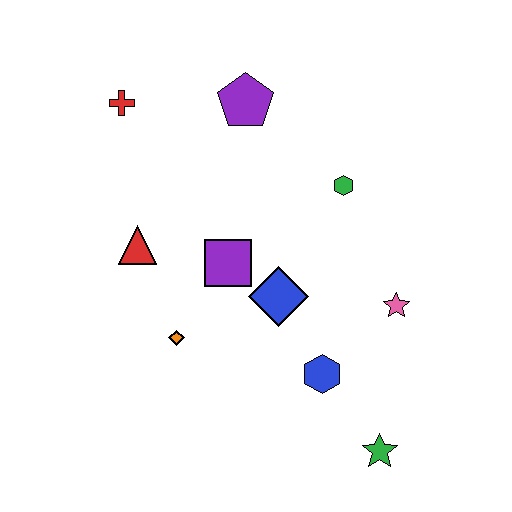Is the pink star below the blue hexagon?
No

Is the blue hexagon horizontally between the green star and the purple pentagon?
Yes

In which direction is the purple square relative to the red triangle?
The purple square is to the right of the red triangle.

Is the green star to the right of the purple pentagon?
Yes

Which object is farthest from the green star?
The red cross is farthest from the green star.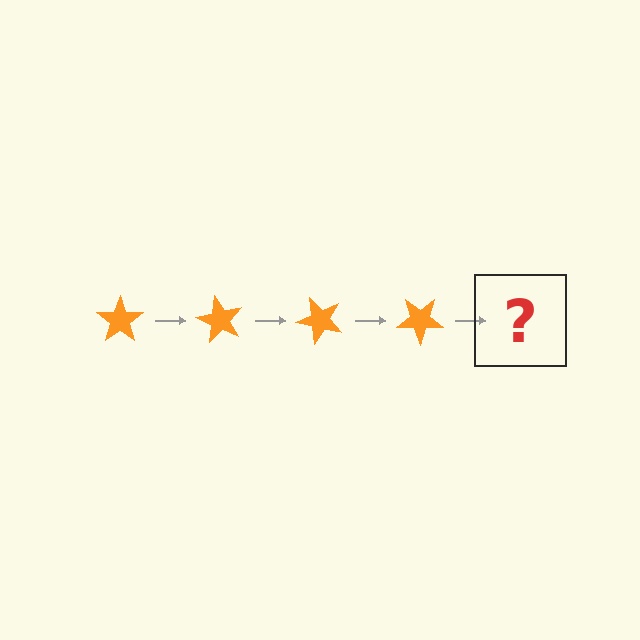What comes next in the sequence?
The next element should be an orange star rotated 240 degrees.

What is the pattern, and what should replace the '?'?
The pattern is that the star rotates 60 degrees each step. The '?' should be an orange star rotated 240 degrees.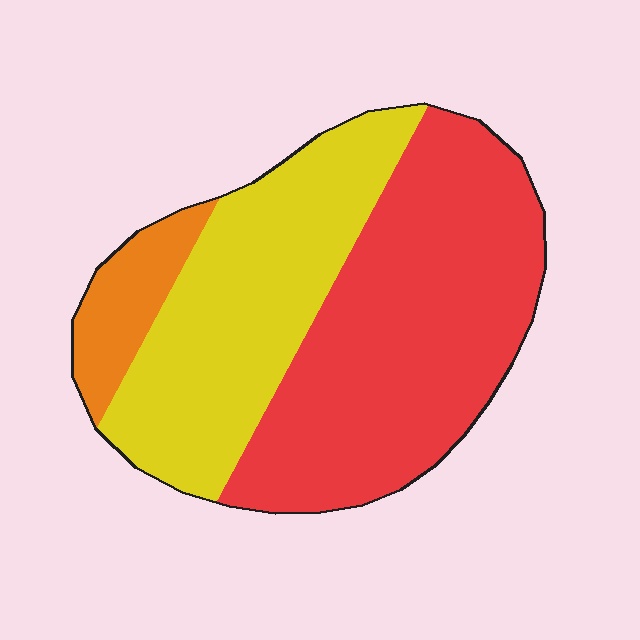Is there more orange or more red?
Red.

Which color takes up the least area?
Orange, at roughly 10%.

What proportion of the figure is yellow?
Yellow takes up about three eighths (3/8) of the figure.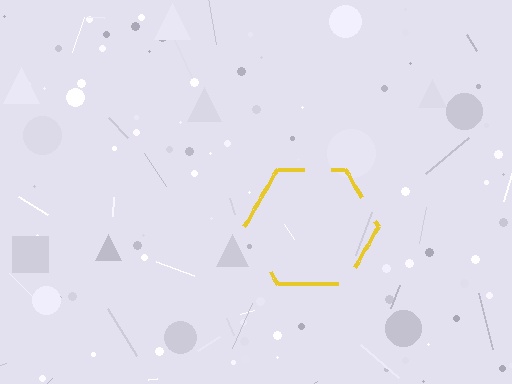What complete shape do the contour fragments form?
The contour fragments form a hexagon.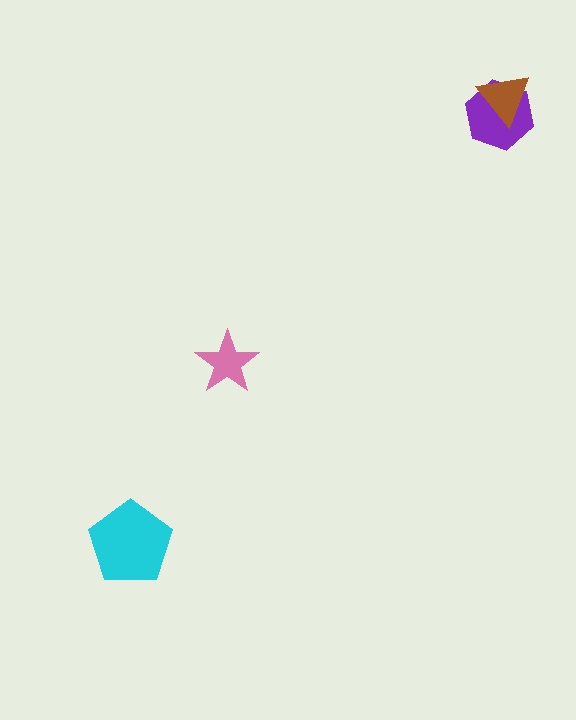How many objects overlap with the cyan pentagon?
0 objects overlap with the cyan pentagon.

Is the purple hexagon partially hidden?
Yes, it is partially covered by another shape.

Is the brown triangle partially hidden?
No, no other shape covers it.